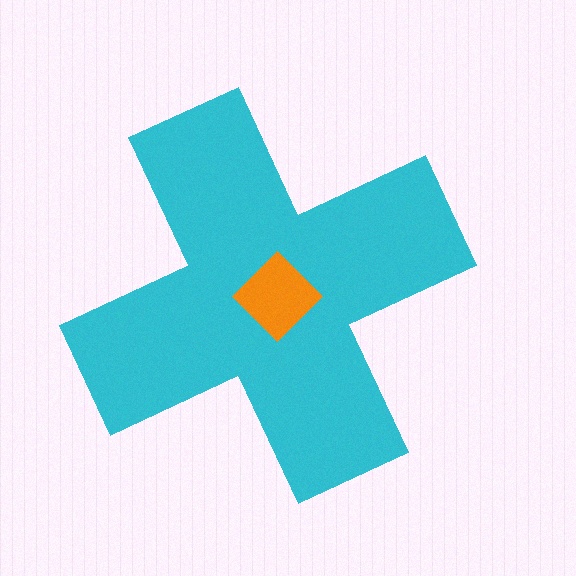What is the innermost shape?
The orange diamond.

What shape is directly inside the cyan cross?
The orange diamond.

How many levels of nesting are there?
2.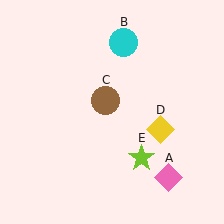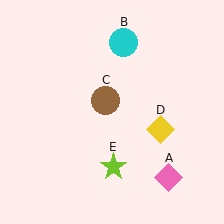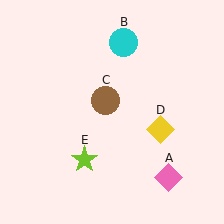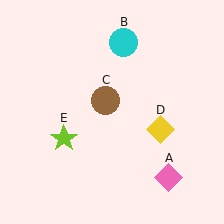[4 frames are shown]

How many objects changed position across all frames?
1 object changed position: lime star (object E).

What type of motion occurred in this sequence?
The lime star (object E) rotated clockwise around the center of the scene.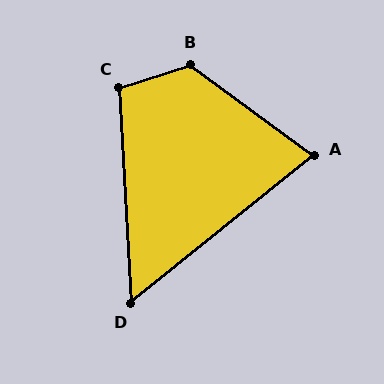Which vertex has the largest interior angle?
B, at approximately 126 degrees.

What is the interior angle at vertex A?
Approximately 75 degrees (acute).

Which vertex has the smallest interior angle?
D, at approximately 54 degrees.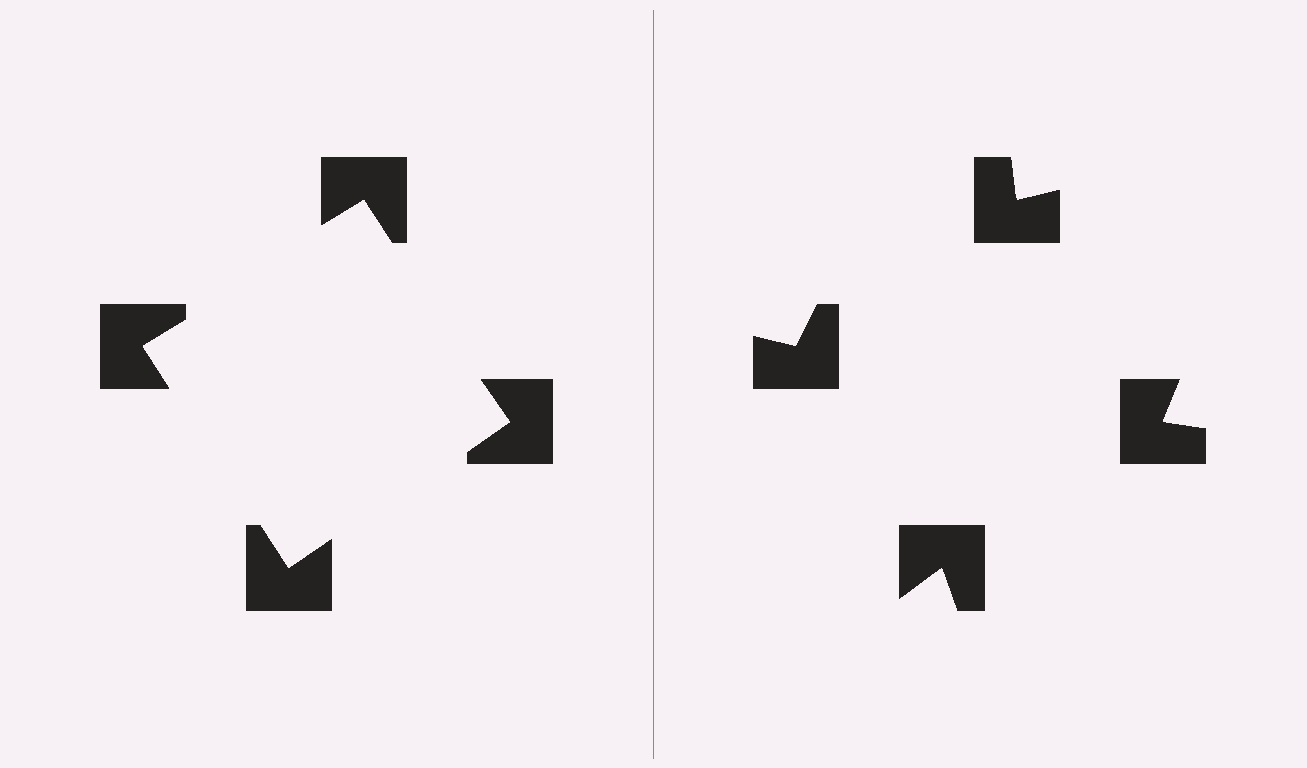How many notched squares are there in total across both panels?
8 — 4 on each side.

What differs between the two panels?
The notched squares are positioned identically on both sides; only the wedge orientations differ. On the left they align to a square; on the right they are misaligned.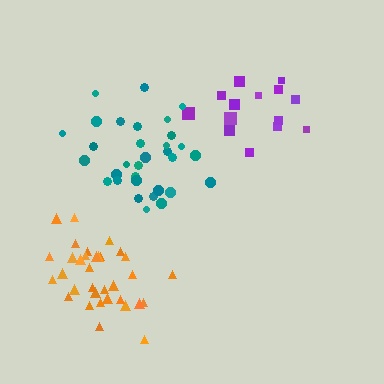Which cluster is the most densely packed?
Orange.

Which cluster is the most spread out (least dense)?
Purple.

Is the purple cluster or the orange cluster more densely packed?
Orange.